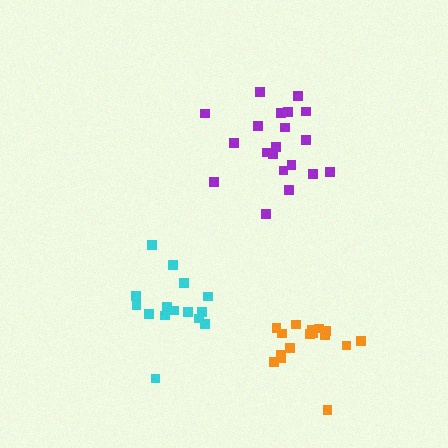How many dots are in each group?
Group 1: 15 dots, Group 2: 20 dots, Group 3: 16 dots (51 total).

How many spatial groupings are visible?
There are 3 spatial groupings.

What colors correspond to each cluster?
The clusters are colored: cyan, purple, orange.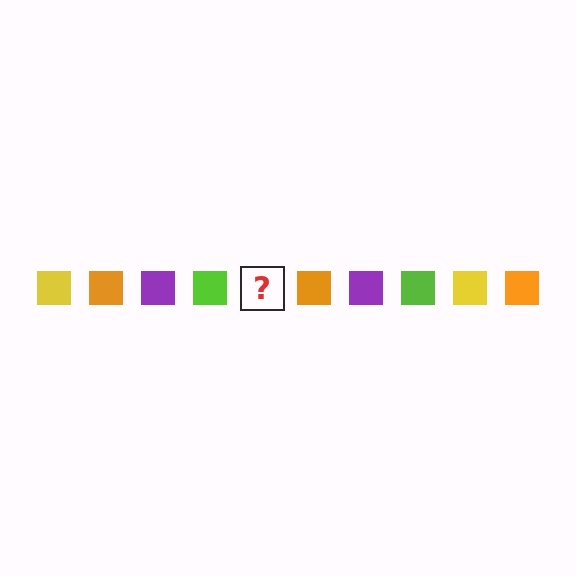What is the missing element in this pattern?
The missing element is a yellow square.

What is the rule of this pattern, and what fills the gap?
The rule is that the pattern cycles through yellow, orange, purple, lime squares. The gap should be filled with a yellow square.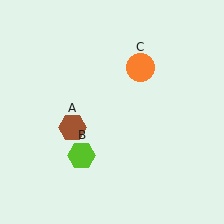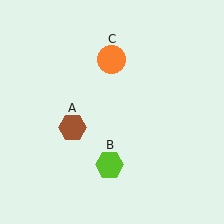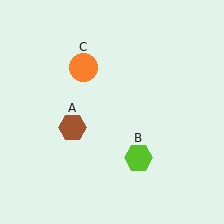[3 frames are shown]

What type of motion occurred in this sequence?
The lime hexagon (object B), orange circle (object C) rotated counterclockwise around the center of the scene.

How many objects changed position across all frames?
2 objects changed position: lime hexagon (object B), orange circle (object C).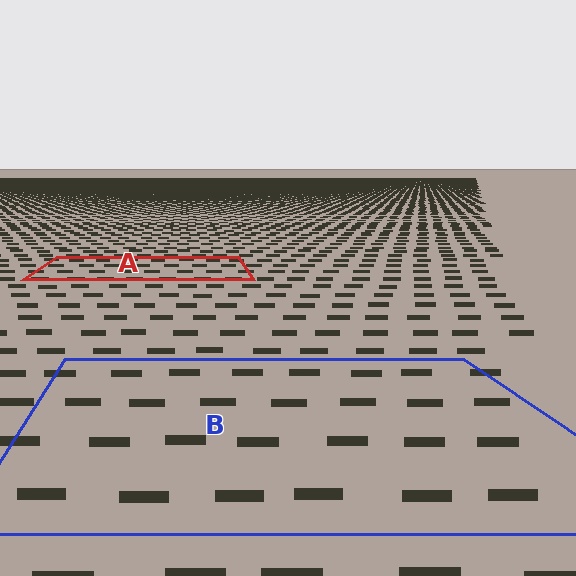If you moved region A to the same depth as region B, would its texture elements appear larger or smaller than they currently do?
They would appear larger. At a closer depth, the same texture elements are projected at a bigger on-screen size.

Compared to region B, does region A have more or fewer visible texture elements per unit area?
Region A has more texture elements per unit area — they are packed more densely because it is farther away.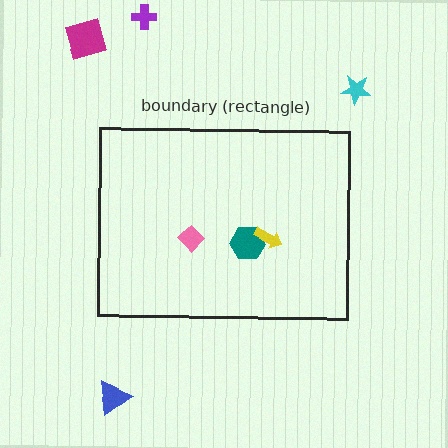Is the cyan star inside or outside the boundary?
Outside.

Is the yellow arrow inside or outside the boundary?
Inside.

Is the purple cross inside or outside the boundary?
Outside.